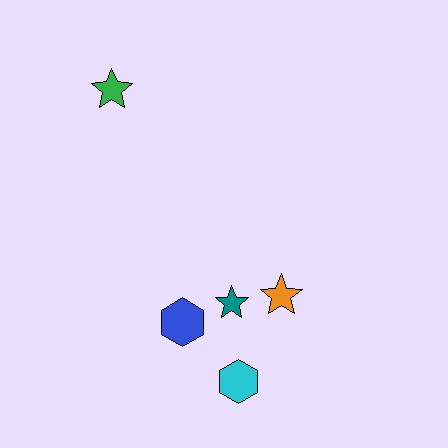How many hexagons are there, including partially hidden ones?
There are 2 hexagons.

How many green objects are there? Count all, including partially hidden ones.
There is 1 green object.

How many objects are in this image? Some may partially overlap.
There are 5 objects.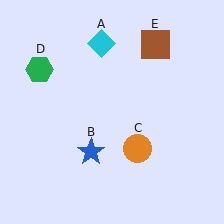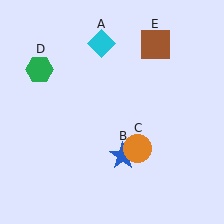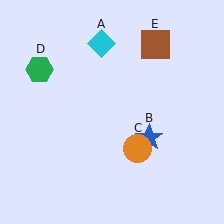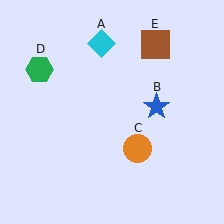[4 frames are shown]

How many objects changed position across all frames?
1 object changed position: blue star (object B).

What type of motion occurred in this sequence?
The blue star (object B) rotated counterclockwise around the center of the scene.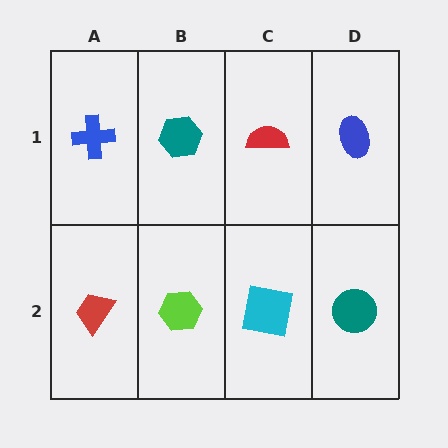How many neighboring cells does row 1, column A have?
2.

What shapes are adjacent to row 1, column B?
A lime hexagon (row 2, column B), a blue cross (row 1, column A), a red semicircle (row 1, column C).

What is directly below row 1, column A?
A red trapezoid.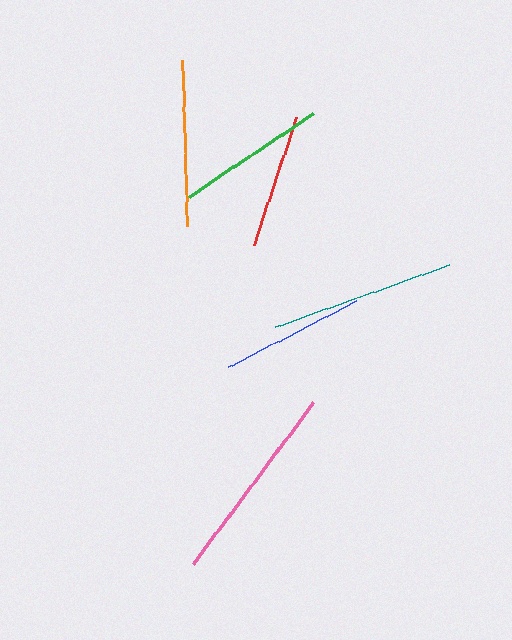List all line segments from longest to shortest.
From longest to shortest: pink, teal, orange, green, blue, red.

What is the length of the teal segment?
The teal segment is approximately 185 pixels long.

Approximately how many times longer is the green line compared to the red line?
The green line is approximately 1.1 times the length of the red line.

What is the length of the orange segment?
The orange segment is approximately 165 pixels long.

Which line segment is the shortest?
The red line is the shortest at approximately 135 pixels.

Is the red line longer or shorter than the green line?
The green line is longer than the red line.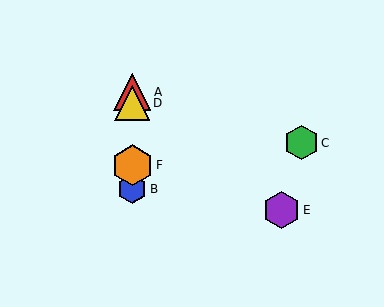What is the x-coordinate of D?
Object D is at x≈132.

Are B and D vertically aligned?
Yes, both are at x≈132.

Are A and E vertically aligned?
No, A is at x≈132 and E is at x≈281.